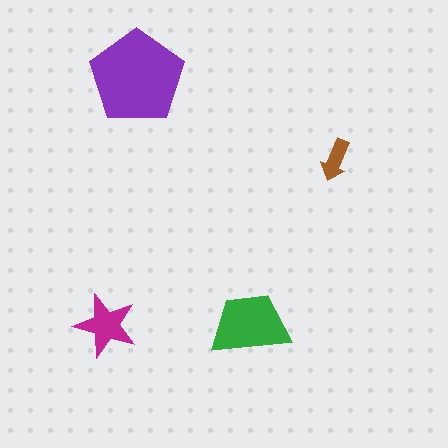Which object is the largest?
The purple pentagon.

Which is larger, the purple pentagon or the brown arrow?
The purple pentagon.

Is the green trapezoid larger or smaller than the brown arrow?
Larger.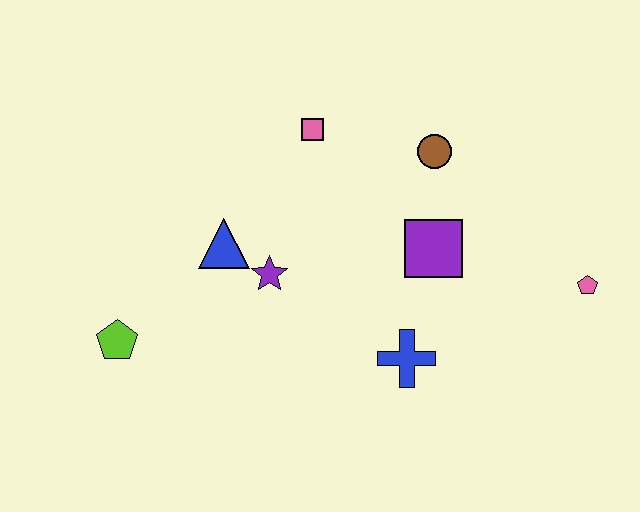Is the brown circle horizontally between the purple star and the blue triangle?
No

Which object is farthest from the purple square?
The lime pentagon is farthest from the purple square.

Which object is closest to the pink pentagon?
The purple square is closest to the pink pentagon.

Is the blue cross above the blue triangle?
No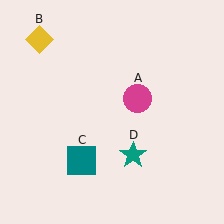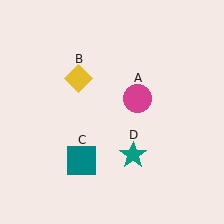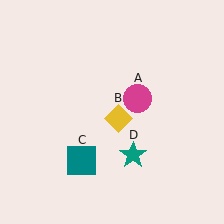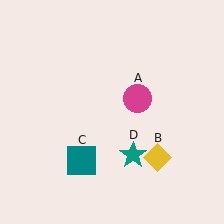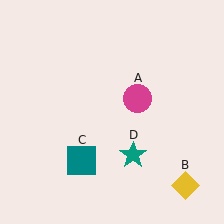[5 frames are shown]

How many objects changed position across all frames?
1 object changed position: yellow diamond (object B).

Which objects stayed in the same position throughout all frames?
Magenta circle (object A) and teal square (object C) and teal star (object D) remained stationary.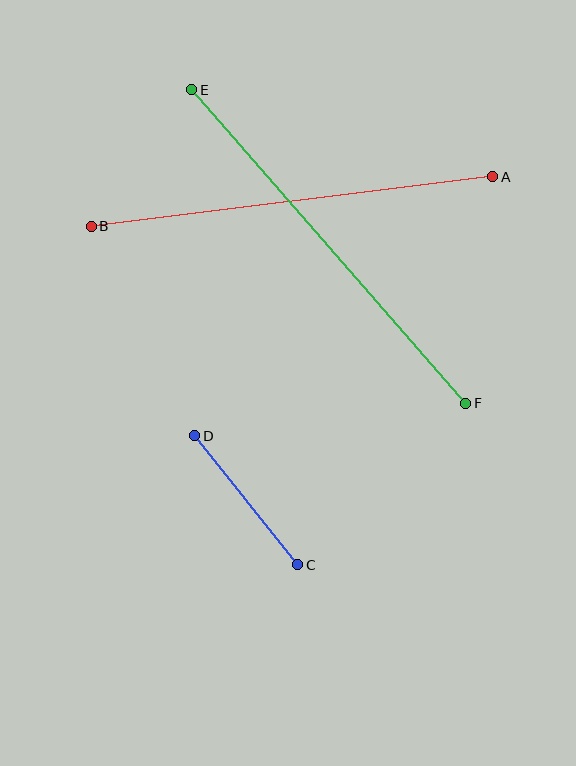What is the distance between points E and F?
The distance is approximately 416 pixels.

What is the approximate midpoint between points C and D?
The midpoint is at approximately (246, 500) pixels.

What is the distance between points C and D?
The distance is approximately 165 pixels.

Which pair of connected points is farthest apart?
Points E and F are farthest apart.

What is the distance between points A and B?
The distance is approximately 405 pixels.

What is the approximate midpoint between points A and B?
The midpoint is at approximately (292, 202) pixels.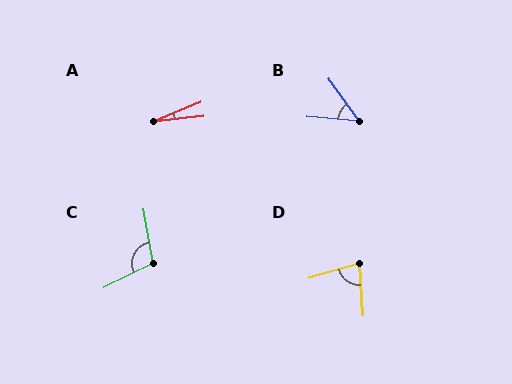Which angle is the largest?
C, at approximately 106 degrees.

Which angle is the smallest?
A, at approximately 16 degrees.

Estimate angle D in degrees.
Approximately 78 degrees.